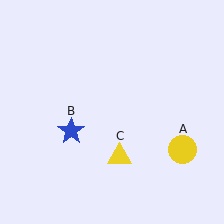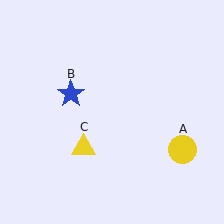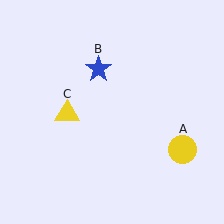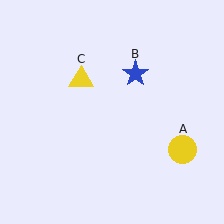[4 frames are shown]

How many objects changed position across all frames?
2 objects changed position: blue star (object B), yellow triangle (object C).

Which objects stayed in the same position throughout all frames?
Yellow circle (object A) remained stationary.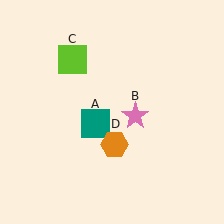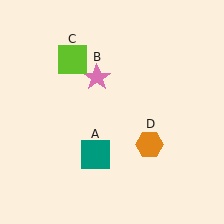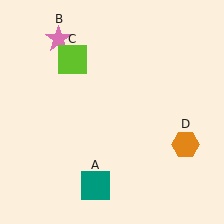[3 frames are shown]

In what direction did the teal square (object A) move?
The teal square (object A) moved down.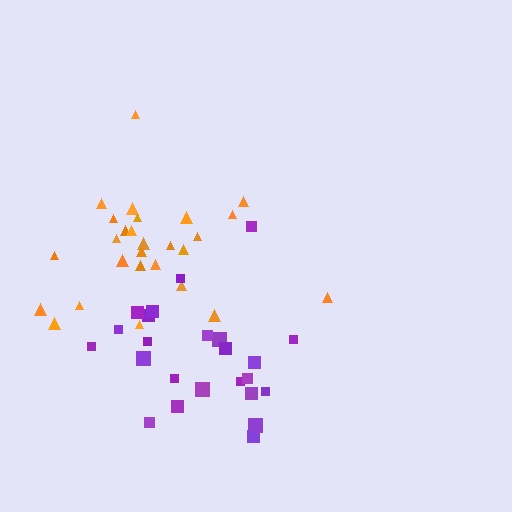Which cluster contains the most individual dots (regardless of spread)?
Orange (27).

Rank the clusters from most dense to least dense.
purple, orange.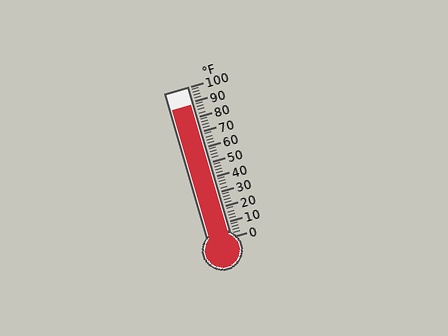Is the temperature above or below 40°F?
The temperature is above 40°F.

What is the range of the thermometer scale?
The thermometer scale ranges from 0°F to 100°F.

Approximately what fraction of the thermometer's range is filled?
The thermometer is filled to approximately 90% of its range.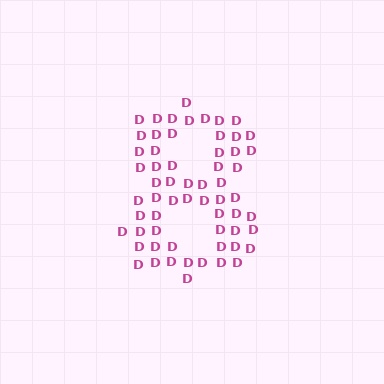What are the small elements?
The small elements are letter D's.